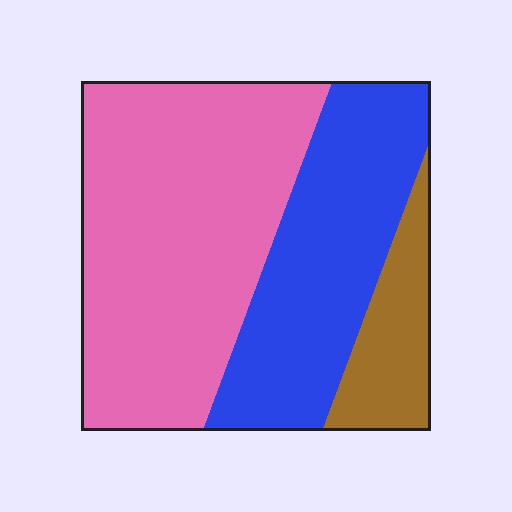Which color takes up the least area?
Brown, at roughly 15%.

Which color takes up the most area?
Pink, at roughly 55%.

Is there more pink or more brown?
Pink.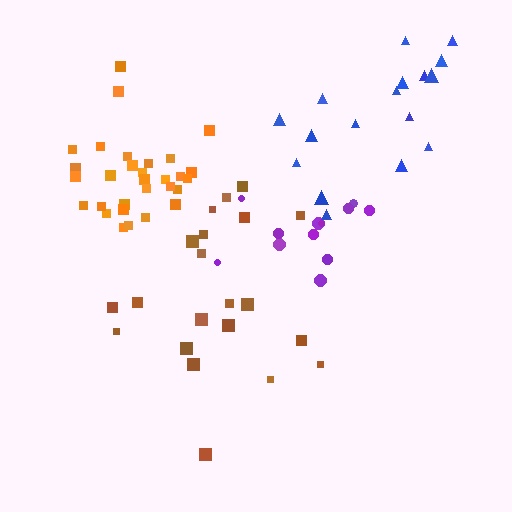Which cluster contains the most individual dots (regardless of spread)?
Orange (30).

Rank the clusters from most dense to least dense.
orange, blue, brown, purple.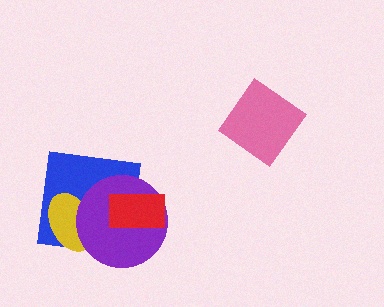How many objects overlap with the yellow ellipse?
2 objects overlap with the yellow ellipse.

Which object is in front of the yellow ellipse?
The purple circle is in front of the yellow ellipse.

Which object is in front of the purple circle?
The red rectangle is in front of the purple circle.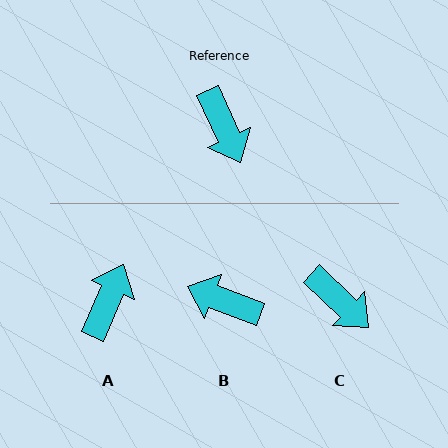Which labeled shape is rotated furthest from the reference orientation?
B, about 135 degrees away.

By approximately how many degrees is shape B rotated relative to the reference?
Approximately 135 degrees clockwise.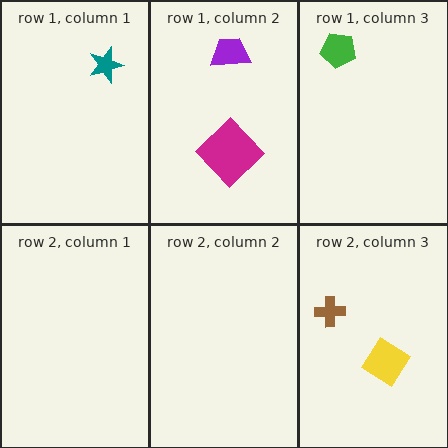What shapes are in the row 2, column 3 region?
The yellow diamond, the brown cross.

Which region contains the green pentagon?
The row 1, column 3 region.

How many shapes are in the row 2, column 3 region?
2.